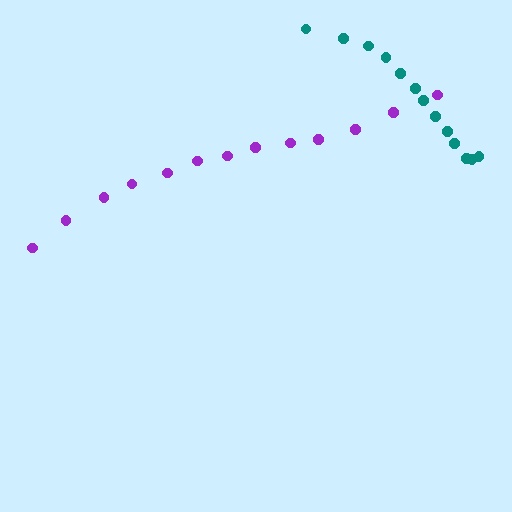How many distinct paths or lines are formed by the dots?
There are 2 distinct paths.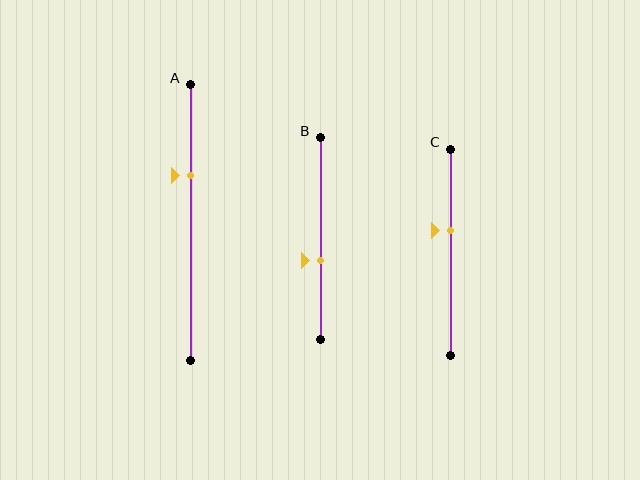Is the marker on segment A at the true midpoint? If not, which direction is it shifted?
No, the marker on segment A is shifted upward by about 17% of the segment length.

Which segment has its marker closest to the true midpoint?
Segment B has its marker closest to the true midpoint.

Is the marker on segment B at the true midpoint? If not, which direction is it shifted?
No, the marker on segment B is shifted downward by about 11% of the segment length.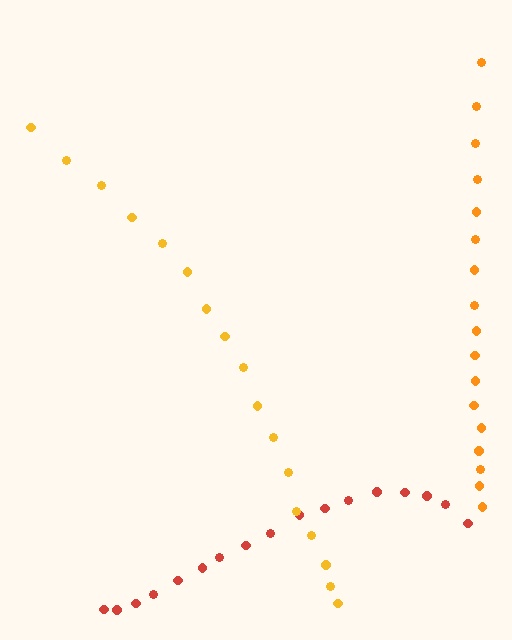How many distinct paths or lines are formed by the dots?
There are 3 distinct paths.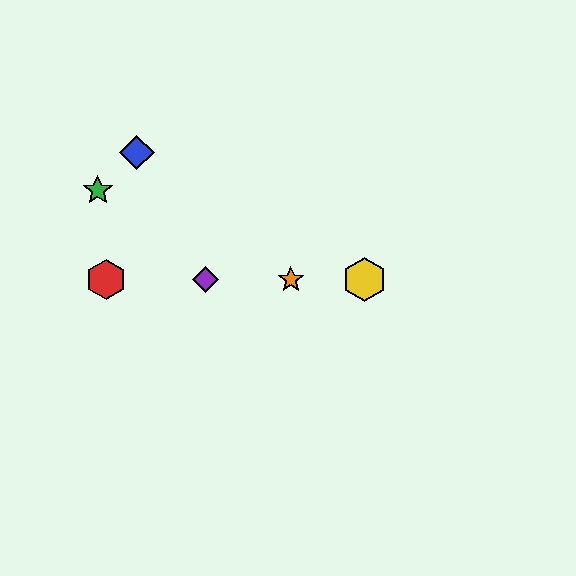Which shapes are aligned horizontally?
The red hexagon, the yellow hexagon, the purple diamond, the orange star are aligned horizontally.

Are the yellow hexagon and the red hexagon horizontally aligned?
Yes, both are at y≈280.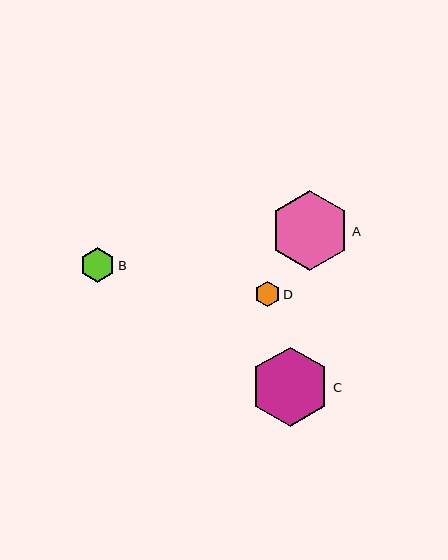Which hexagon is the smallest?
Hexagon D is the smallest with a size of approximately 25 pixels.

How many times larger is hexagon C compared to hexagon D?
Hexagon C is approximately 3.2 times the size of hexagon D.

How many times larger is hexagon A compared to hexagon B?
Hexagon A is approximately 2.3 times the size of hexagon B.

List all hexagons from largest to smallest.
From largest to smallest: C, A, B, D.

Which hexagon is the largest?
Hexagon C is the largest with a size of approximately 79 pixels.